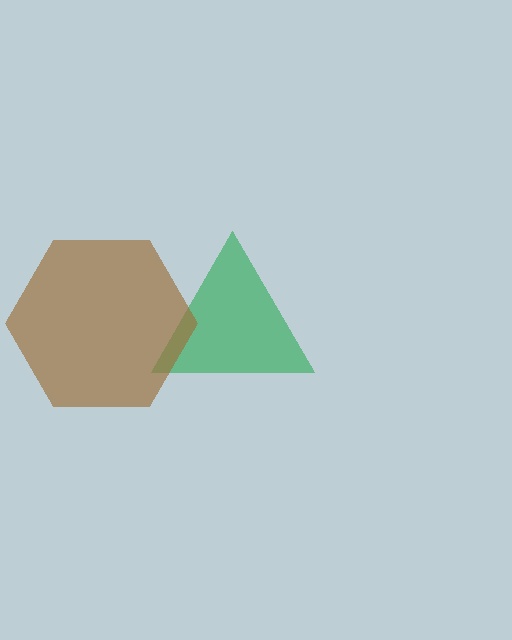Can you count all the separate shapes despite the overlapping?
Yes, there are 2 separate shapes.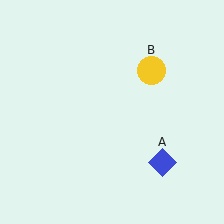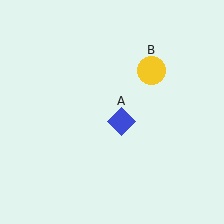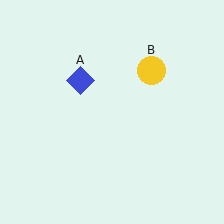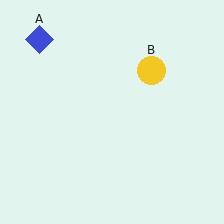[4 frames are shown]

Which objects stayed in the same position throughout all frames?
Yellow circle (object B) remained stationary.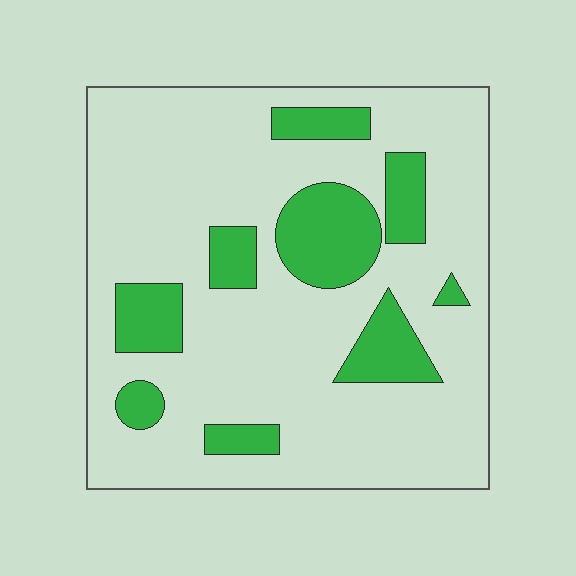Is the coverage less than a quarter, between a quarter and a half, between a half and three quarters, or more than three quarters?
Less than a quarter.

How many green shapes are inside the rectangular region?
9.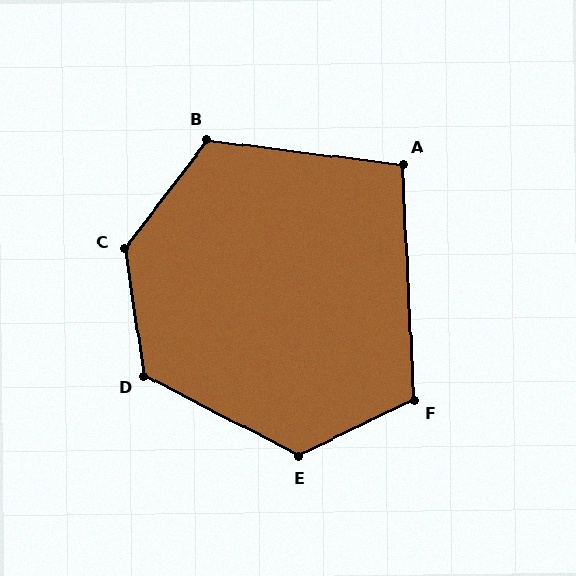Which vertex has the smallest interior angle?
A, at approximately 100 degrees.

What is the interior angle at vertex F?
Approximately 113 degrees (obtuse).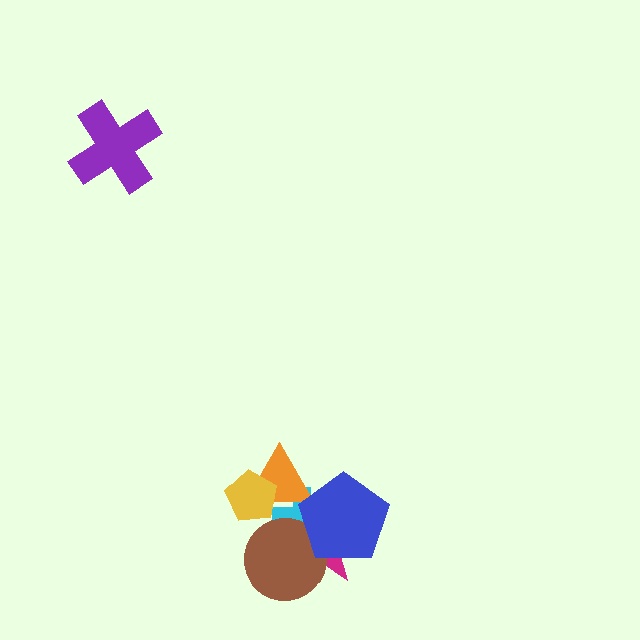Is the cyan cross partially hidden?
Yes, it is partially covered by another shape.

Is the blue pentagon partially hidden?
No, no other shape covers it.